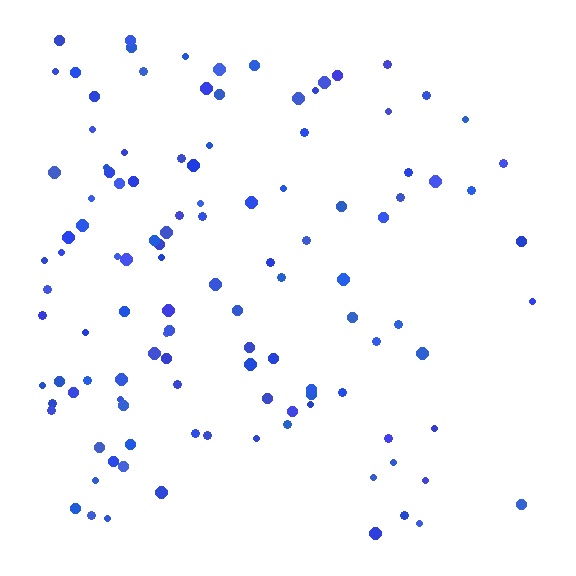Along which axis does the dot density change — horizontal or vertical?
Horizontal.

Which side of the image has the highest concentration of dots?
The left.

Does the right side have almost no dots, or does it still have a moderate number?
Still a moderate number, just noticeably fewer than the left.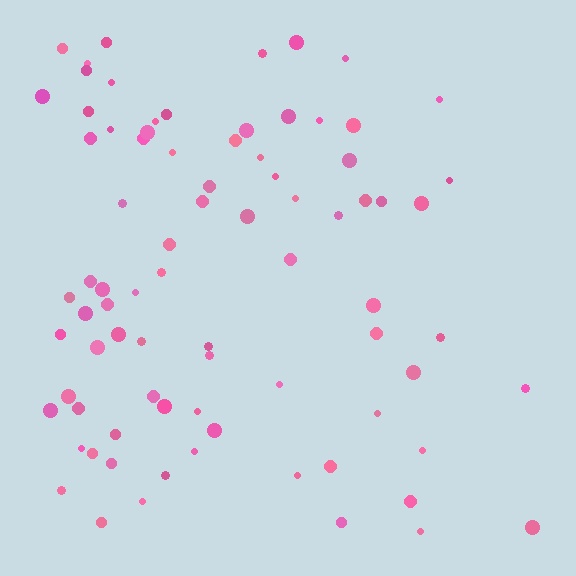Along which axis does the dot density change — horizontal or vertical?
Horizontal.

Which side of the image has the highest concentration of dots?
The left.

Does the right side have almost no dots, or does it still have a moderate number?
Still a moderate number, just noticeably fewer than the left.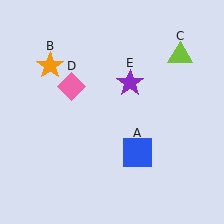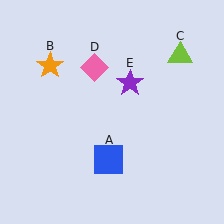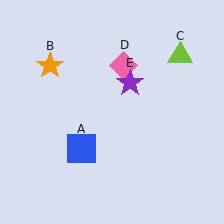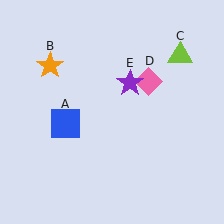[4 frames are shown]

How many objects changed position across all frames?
2 objects changed position: blue square (object A), pink diamond (object D).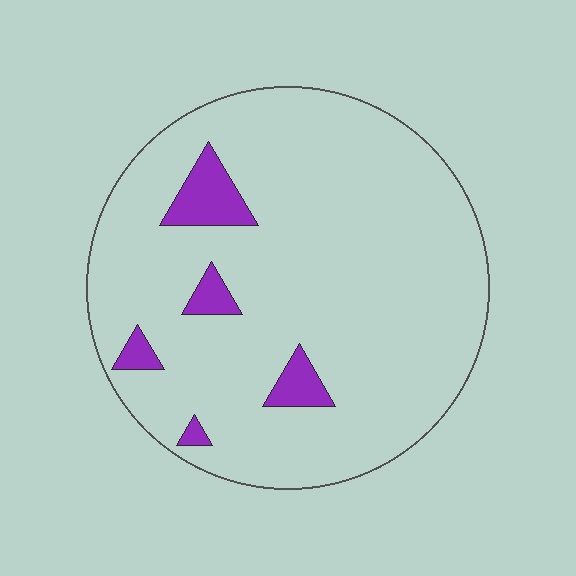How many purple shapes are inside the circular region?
5.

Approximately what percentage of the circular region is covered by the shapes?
Approximately 10%.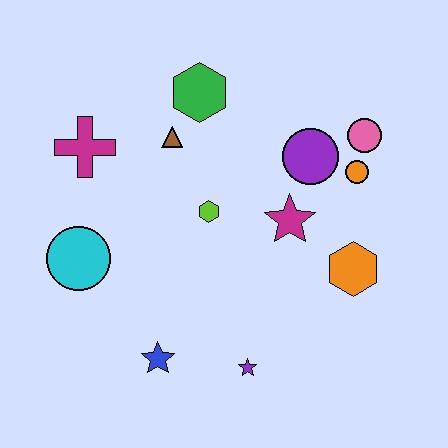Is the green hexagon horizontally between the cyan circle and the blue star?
No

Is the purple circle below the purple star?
No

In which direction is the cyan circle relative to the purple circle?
The cyan circle is to the left of the purple circle.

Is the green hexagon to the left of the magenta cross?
No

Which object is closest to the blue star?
The purple star is closest to the blue star.